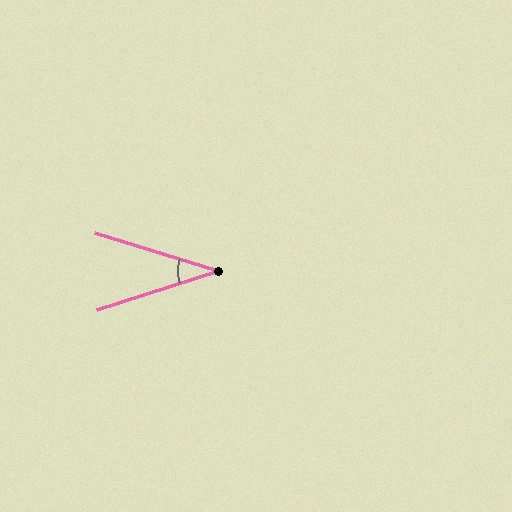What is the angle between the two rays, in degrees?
Approximately 35 degrees.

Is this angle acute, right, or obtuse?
It is acute.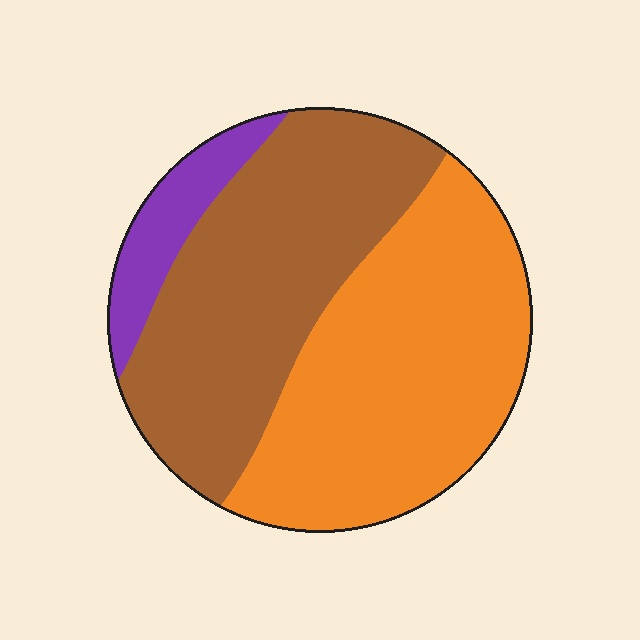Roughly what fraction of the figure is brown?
Brown takes up about two fifths (2/5) of the figure.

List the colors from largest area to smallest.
From largest to smallest: orange, brown, purple.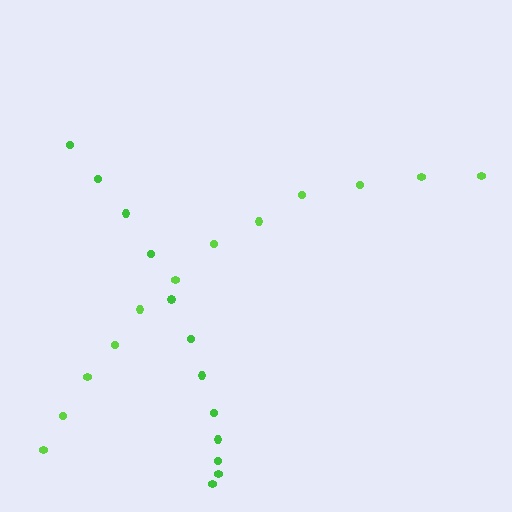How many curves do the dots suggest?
There are 2 distinct paths.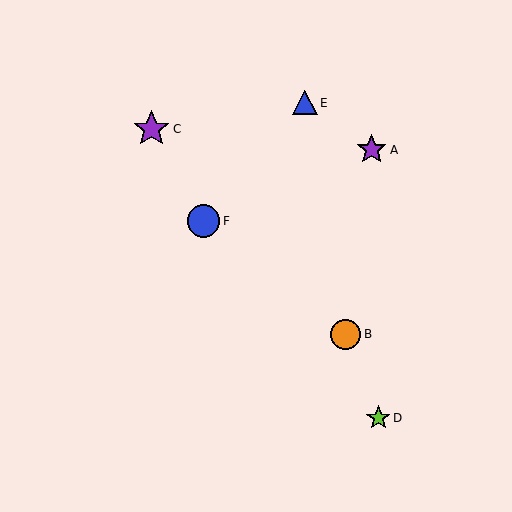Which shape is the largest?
The purple star (labeled C) is the largest.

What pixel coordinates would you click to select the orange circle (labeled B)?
Click at (345, 334) to select the orange circle B.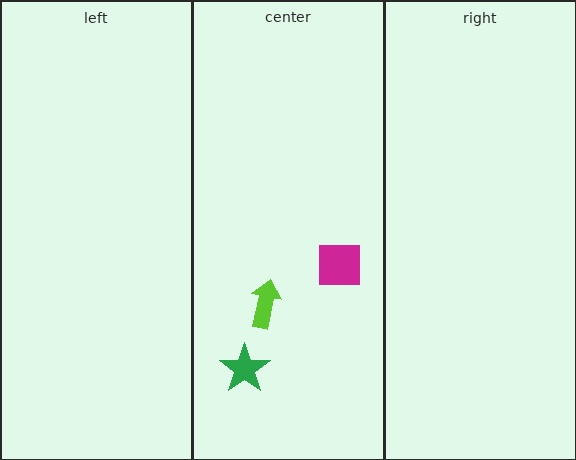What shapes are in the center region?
The green star, the lime arrow, the magenta square.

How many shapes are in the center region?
3.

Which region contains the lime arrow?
The center region.